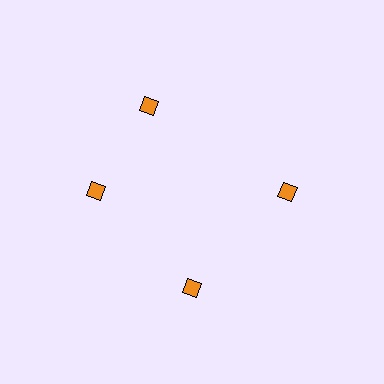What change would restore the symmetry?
The symmetry would be restored by rotating it back into even spacing with its neighbors so that all 4 diamonds sit at equal angles and equal distance from the center.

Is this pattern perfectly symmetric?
No. The 4 orange diamonds are arranged in a ring, but one element near the 12 o'clock position is rotated out of alignment along the ring, breaking the 4-fold rotational symmetry.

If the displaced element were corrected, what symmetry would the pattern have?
It would have 4-fold rotational symmetry — the pattern would map onto itself every 90 degrees.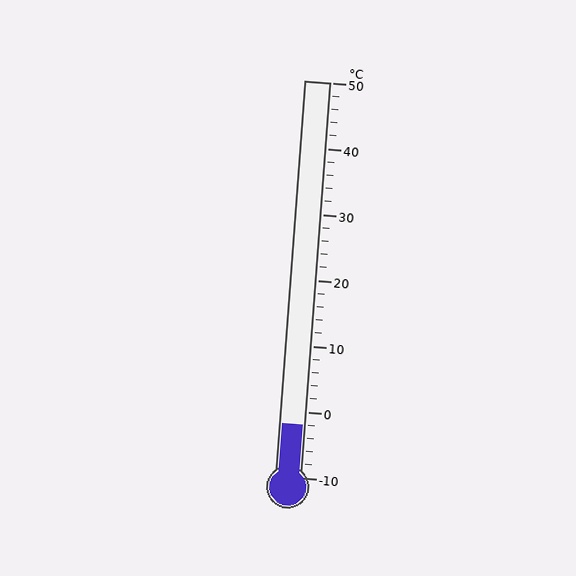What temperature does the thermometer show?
The thermometer shows approximately -2°C.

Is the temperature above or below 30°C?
The temperature is below 30°C.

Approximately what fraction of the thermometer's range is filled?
The thermometer is filled to approximately 15% of its range.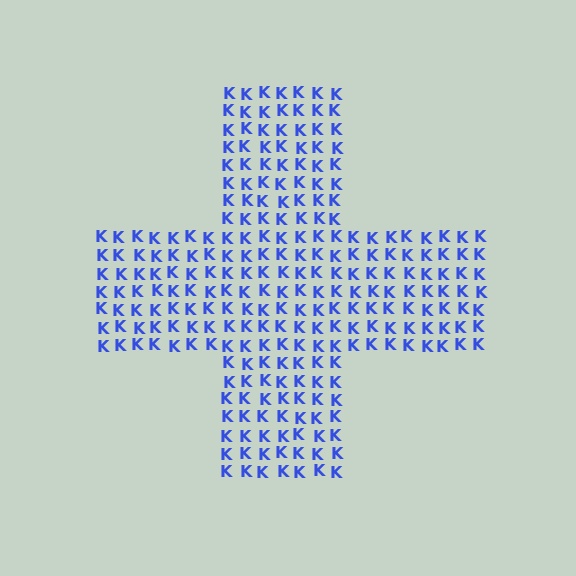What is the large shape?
The large shape is a cross.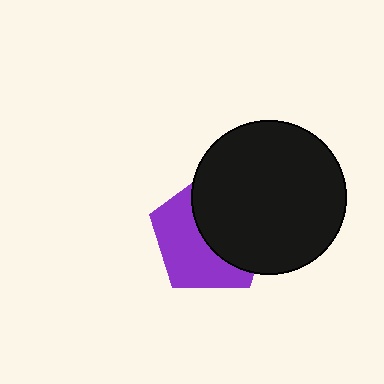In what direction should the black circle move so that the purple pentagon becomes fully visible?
The black circle should move right. That is the shortest direction to clear the overlap and leave the purple pentagon fully visible.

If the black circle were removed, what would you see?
You would see the complete purple pentagon.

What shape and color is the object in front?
The object in front is a black circle.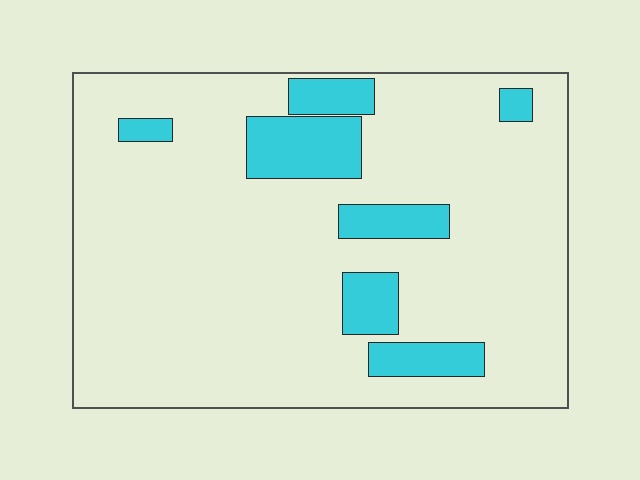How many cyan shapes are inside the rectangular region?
7.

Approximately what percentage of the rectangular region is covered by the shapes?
Approximately 15%.